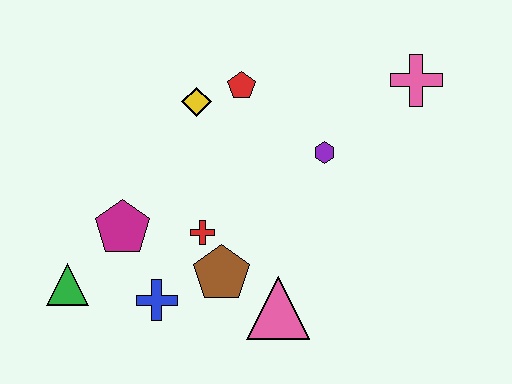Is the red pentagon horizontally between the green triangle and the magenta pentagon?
No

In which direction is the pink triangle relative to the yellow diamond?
The pink triangle is below the yellow diamond.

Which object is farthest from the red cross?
The pink cross is farthest from the red cross.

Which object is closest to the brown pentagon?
The red cross is closest to the brown pentagon.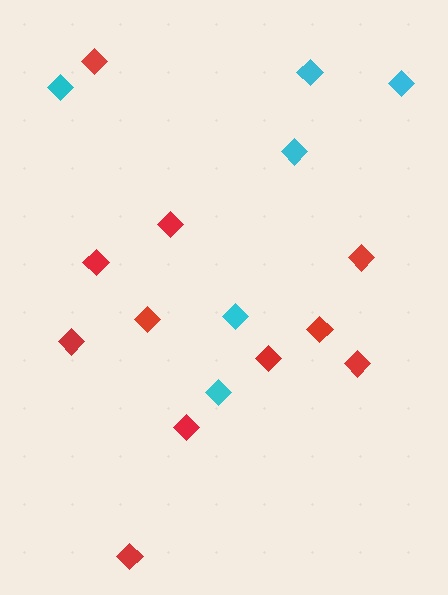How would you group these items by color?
There are 2 groups: one group of red diamonds (11) and one group of cyan diamonds (6).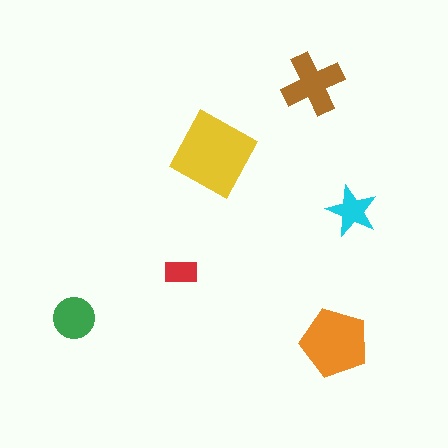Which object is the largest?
The yellow square.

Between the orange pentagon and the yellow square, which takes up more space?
The yellow square.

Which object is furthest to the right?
The cyan star is rightmost.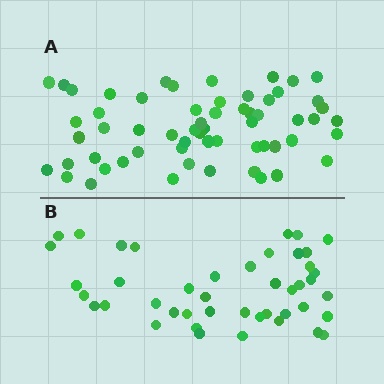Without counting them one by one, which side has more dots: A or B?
Region A (the top region) has more dots.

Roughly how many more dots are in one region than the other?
Region A has approximately 15 more dots than region B.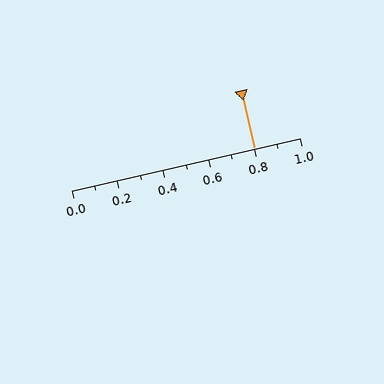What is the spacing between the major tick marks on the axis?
The major ticks are spaced 0.2 apart.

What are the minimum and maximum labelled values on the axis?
The axis runs from 0.0 to 1.0.